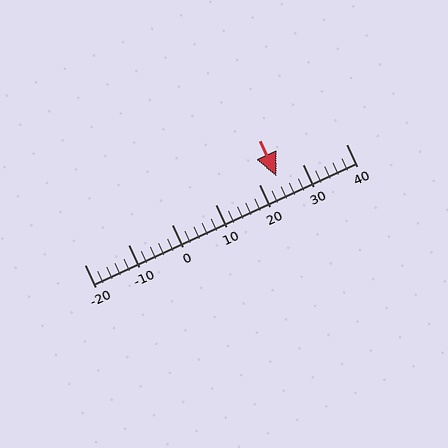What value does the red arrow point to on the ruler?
The red arrow points to approximately 24.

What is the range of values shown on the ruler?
The ruler shows values from -20 to 40.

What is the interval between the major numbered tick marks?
The major tick marks are spaced 10 units apart.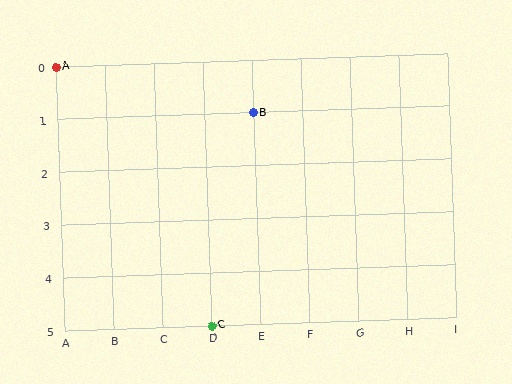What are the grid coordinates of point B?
Point B is at grid coordinates (E, 1).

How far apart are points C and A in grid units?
Points C and A are 3 columns and 5 rows apart (about 5.8 grid units diagonally).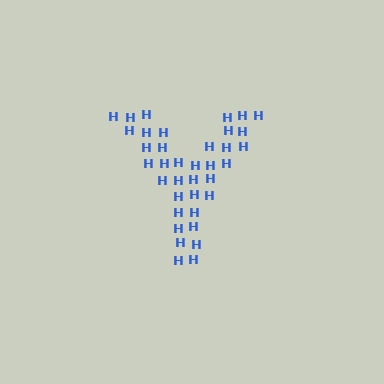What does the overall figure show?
The overall figure shows the letter Y.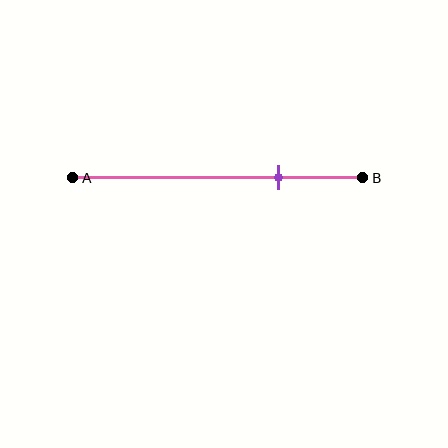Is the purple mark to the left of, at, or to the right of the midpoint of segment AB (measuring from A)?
The purple mark is to the right of the midpoint of segment AB.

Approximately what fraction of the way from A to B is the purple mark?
The purple mark is approximately 70% of the way from A to B.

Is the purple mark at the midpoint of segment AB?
No, the mark is at about 70% from A, not at the 50% midpoint.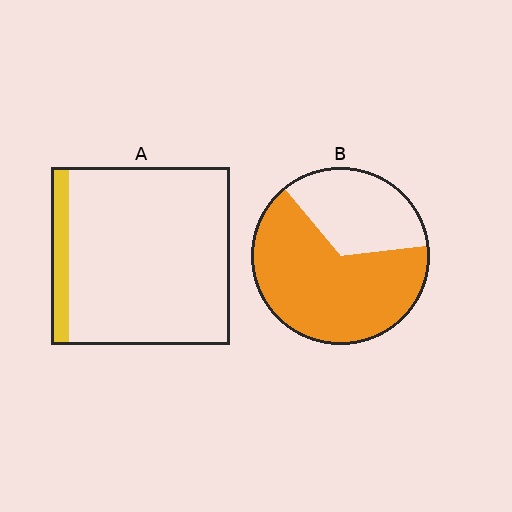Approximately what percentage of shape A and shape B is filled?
A is approximately 10% and B is approximately 65%.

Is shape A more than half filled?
No.